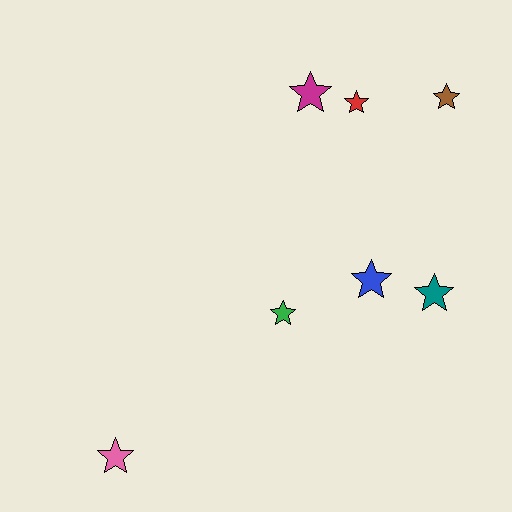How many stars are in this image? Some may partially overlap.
There are 7 stars.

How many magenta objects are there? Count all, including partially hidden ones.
There is 1 magenta object.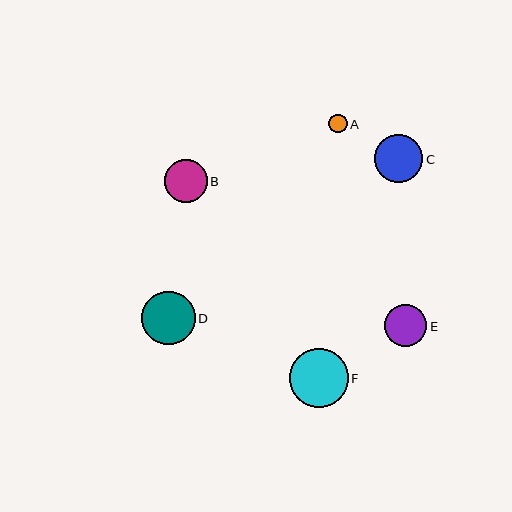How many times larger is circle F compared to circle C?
Circle F is approximately 1.2 times the size of circle C.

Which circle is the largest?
Circle F is the largest with a size of approximately 59 pixels.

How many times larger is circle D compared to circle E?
Circle D is approximately 1.3 times the size of circle E.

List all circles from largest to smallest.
From largest to smallest: F, D, C, B, E, A.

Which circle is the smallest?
Circle A is the smallest with a size of approximately 19 pixels.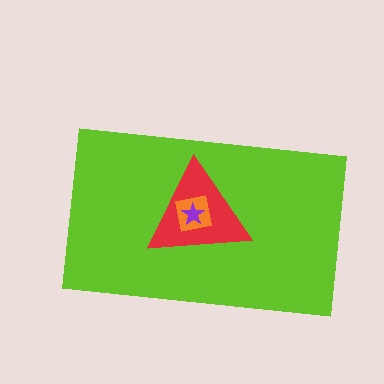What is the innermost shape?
The purple star.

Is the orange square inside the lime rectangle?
Yes.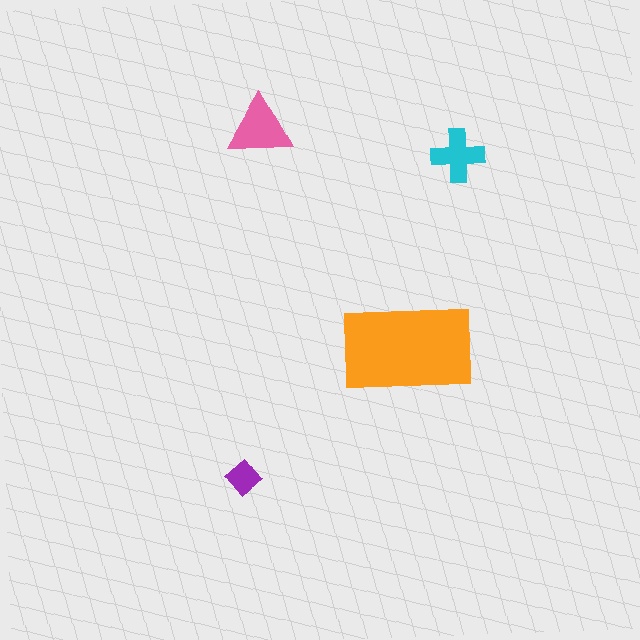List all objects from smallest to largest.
The purple diamond, the cyan cross, the pink triangle, the orange rectangle.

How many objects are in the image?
There are 4 objects in the image.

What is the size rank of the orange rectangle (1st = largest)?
1st.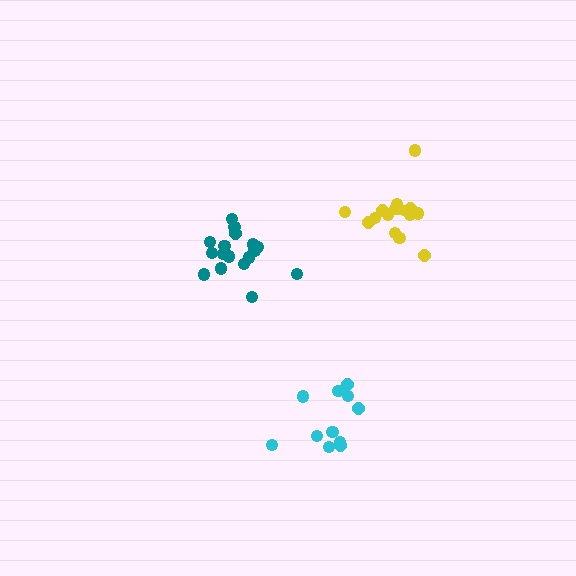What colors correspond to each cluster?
The clusters are colored: cyan, teal, yellow.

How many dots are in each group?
Group 1: 11 dots, Group 2: 17 dots, Group 3: 16 dots (44 total).